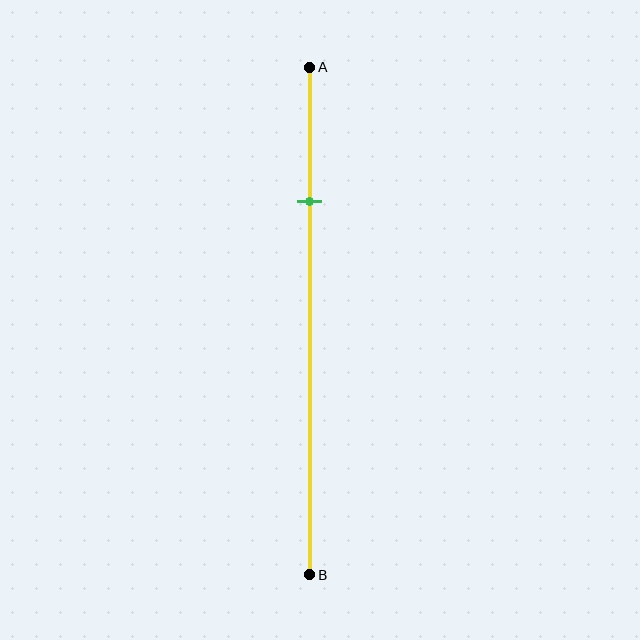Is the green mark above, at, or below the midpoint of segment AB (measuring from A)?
The green mark is above the midpoint of segment AB.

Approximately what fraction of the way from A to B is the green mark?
The green mark is approximately 25% of the way from A to B.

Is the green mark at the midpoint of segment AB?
No, the mark is at about 25% from A, not at the 50% midpoint.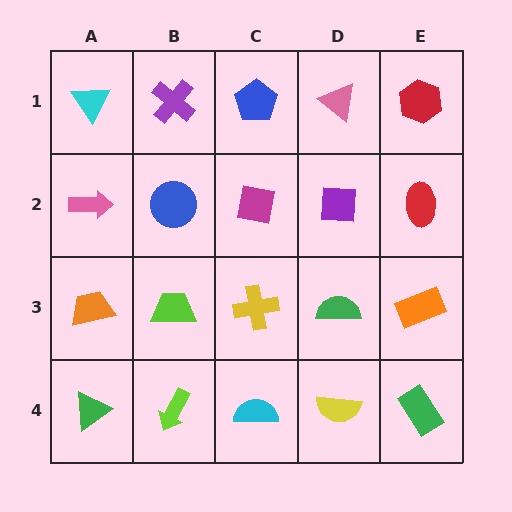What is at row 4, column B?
A lime arrow.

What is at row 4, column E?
A green rectangle.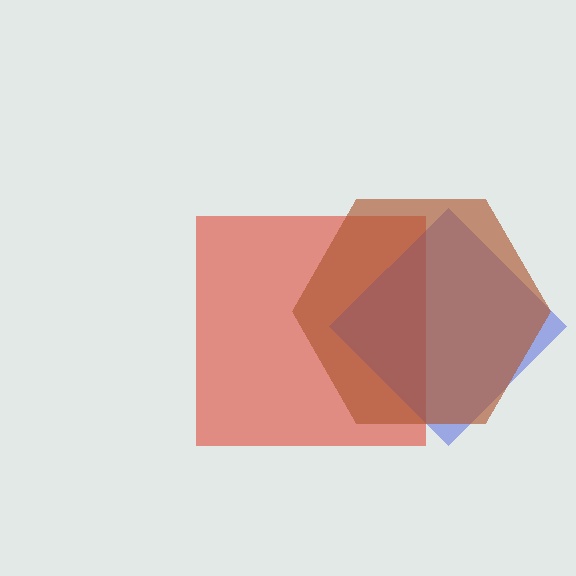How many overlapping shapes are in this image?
There are 3 overlapping shapes in the image.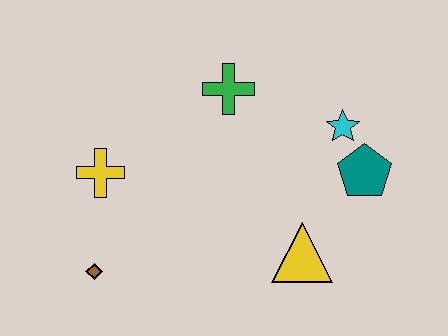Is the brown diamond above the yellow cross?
No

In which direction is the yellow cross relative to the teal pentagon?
The yellow cross is to the left of the teal pentagon.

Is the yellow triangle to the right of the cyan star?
No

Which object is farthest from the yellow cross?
The teal pentagon is farthest from the yellow cross.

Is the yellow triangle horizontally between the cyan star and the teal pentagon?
No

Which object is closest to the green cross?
The cyan star is closest to the green cross.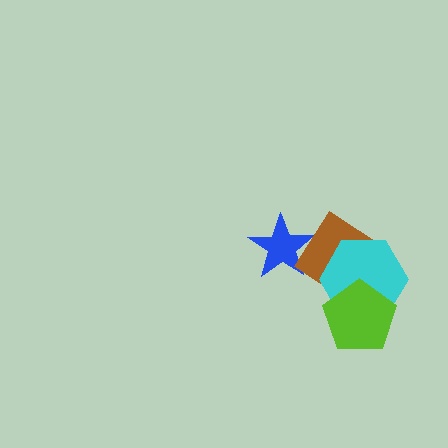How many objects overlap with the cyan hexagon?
2 objects overlap with the cyan hexagon.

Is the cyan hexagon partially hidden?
Yes, it is partially covered by another shape.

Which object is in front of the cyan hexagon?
The lime pentagon is in front of the cyan hexagon.